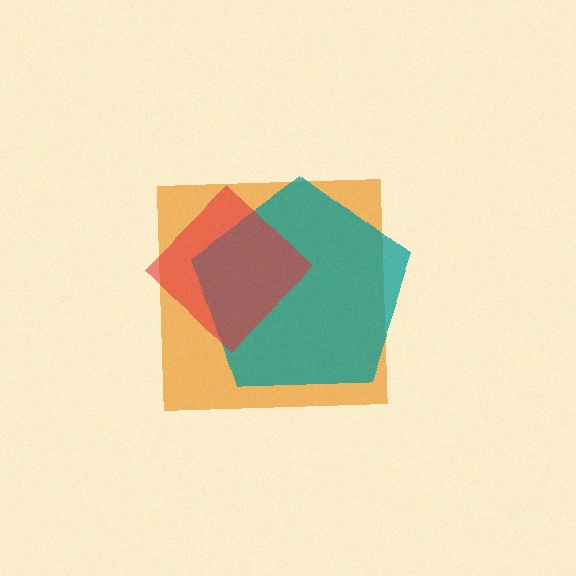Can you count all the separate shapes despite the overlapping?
Yes, there are 3 separate shapes.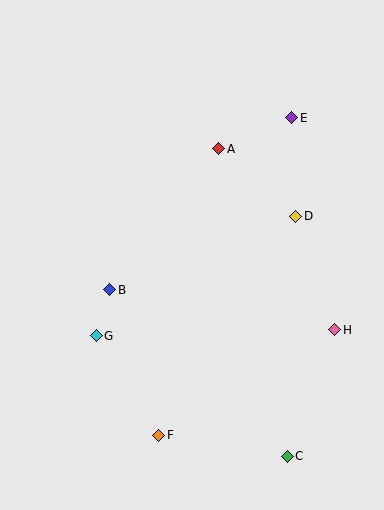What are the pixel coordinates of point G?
Point G is at (96, 336).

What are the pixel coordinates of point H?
Point H is at (335, 330).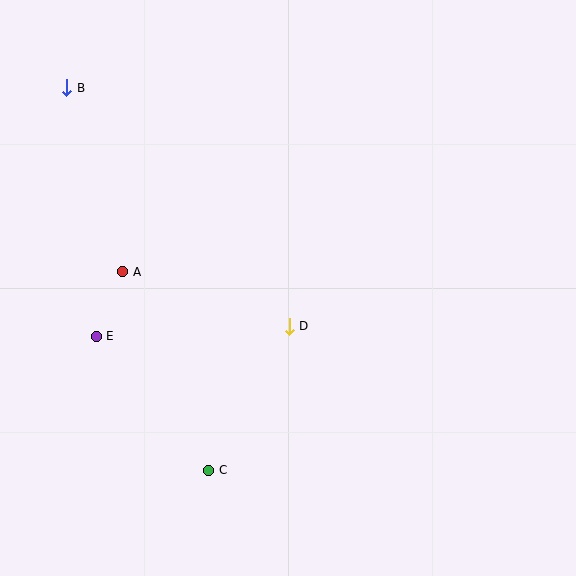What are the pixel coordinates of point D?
Point D is at (289, 326).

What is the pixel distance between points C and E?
The distance between C and E is 175 pixels.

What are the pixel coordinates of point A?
Point A is at (123, 272).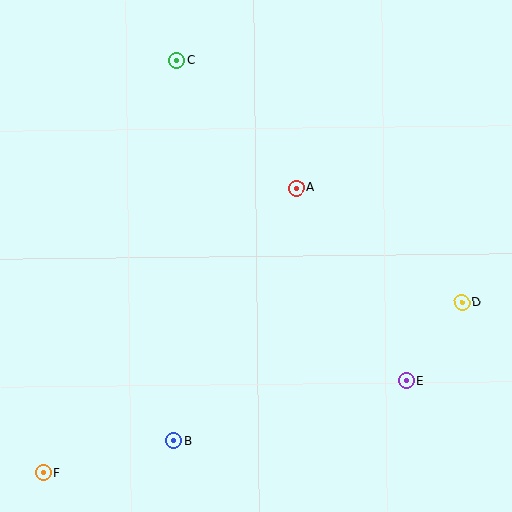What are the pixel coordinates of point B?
Point B is at (174, 441).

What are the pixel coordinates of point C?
Point C is at (177, 60).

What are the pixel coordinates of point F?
Point F is at (44, 473).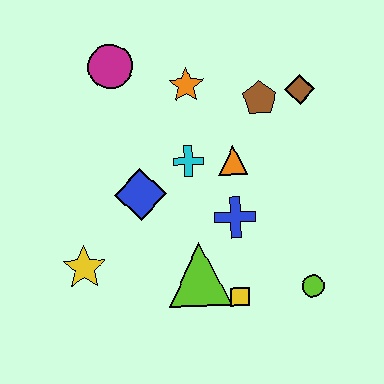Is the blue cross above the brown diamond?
No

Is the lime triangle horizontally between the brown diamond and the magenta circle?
Yes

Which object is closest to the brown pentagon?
The brown diamond is closest to the brown pentagon.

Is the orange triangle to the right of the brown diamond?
No